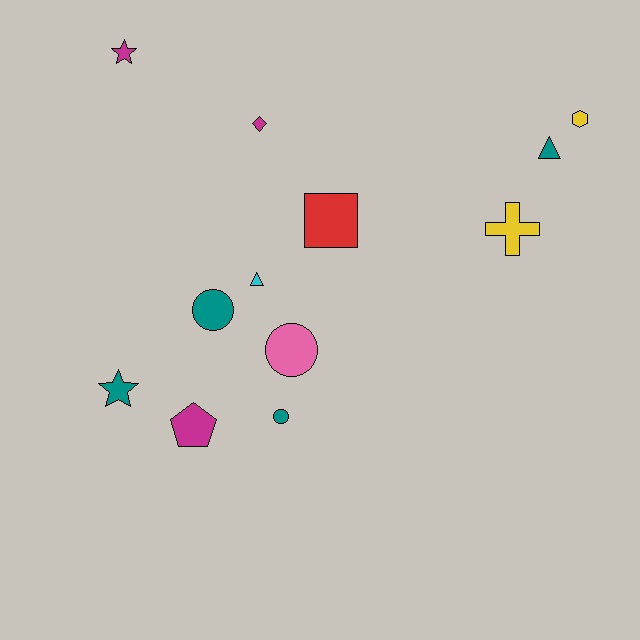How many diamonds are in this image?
There is 1 diamond.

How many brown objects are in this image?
There are no brown objects.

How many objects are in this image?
There are 12 objects.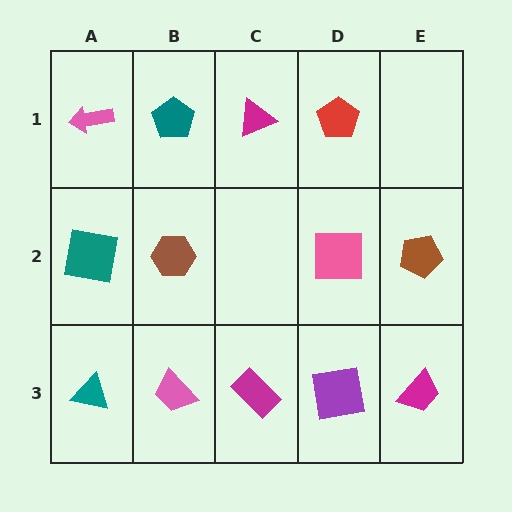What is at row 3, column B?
A pink trapezoid.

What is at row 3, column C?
A magenta rectangle.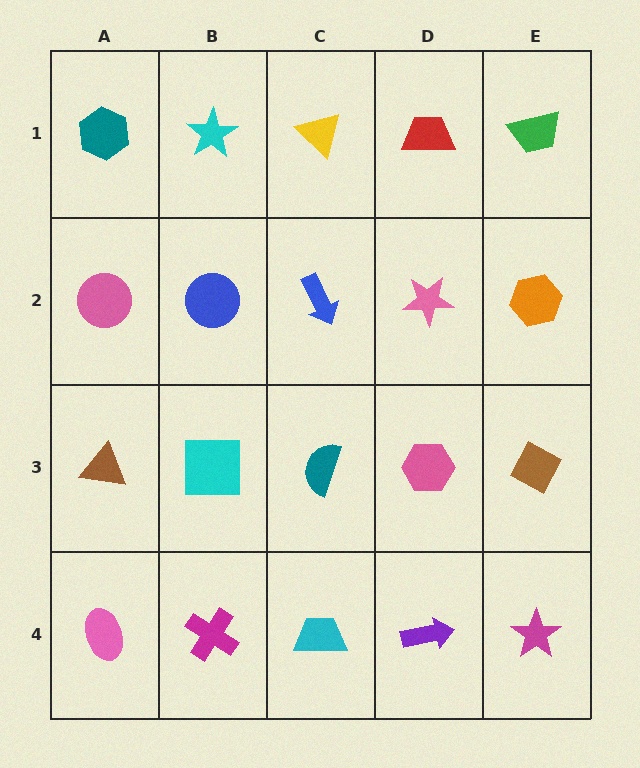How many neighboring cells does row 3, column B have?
4.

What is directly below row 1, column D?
A pink star.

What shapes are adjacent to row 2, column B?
A cyan star (row 1, column B), a cyan square (row 3, column B), a pink circle (row 2, column A), a blue arrow (row 2, column C).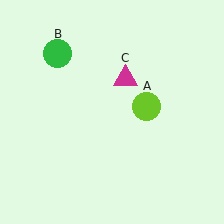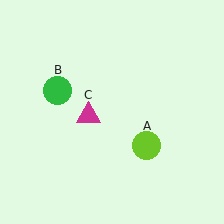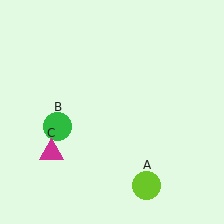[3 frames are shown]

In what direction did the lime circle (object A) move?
The lime circle (object A) moved down.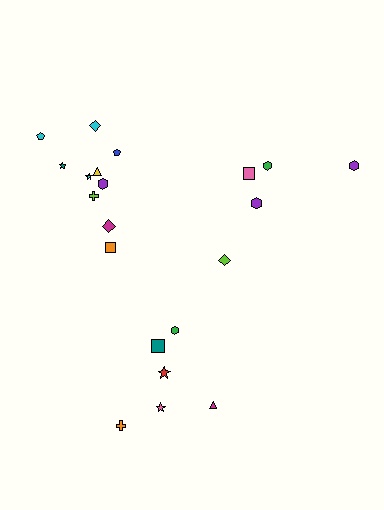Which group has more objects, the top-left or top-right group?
The top-left group.